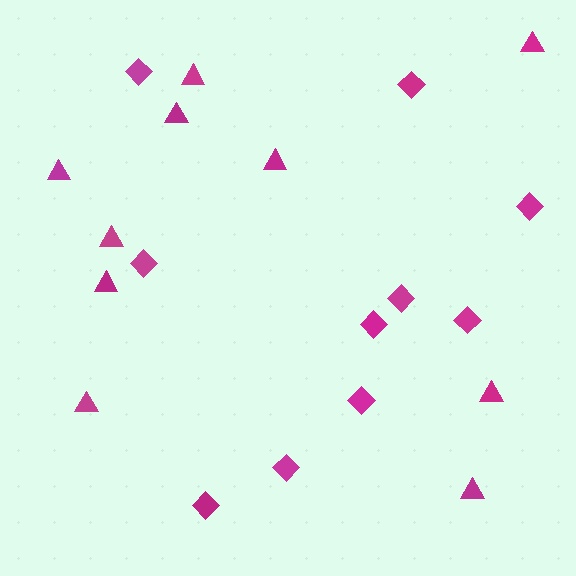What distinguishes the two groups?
There are 2 groups: one group of diamonds (10) and one group of triangles (10).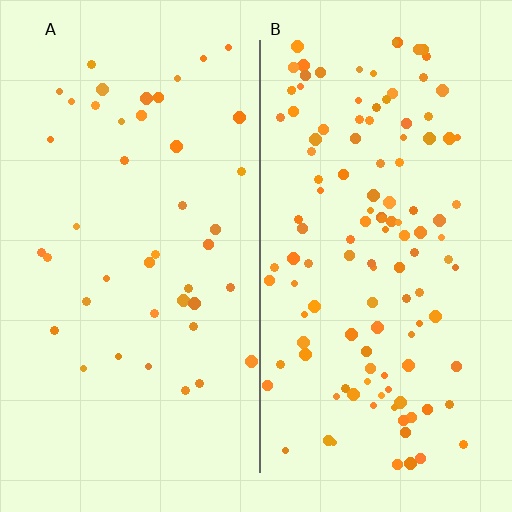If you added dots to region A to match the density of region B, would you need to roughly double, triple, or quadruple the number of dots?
Approximately triple.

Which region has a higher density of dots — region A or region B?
B (the right).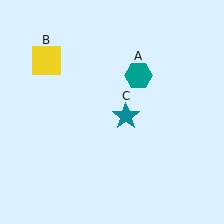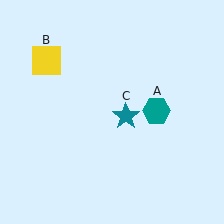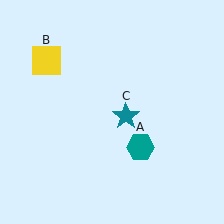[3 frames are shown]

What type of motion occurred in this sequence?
The teal hexagon (object A) rotated clockwise around the center of the scene.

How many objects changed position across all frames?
1 object changed position: teal hexagon (object A).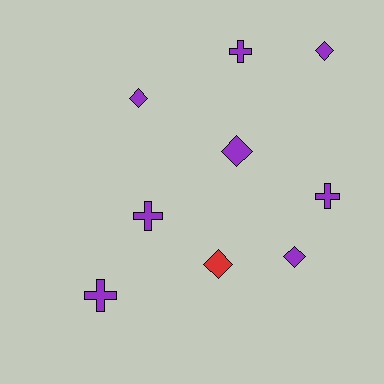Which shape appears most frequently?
Diamond, with 5 objects.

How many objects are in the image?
There are 9 objects.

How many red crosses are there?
There are no red crosses.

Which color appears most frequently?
Purple, with 8 objects.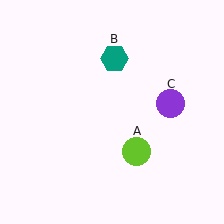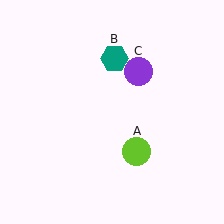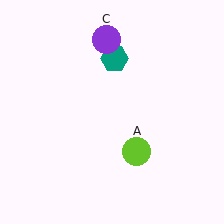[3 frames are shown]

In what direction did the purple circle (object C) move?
The purple circle (object C) moved up and to the left.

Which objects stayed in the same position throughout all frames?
Lime circle (object A) and teal hexagon (object B) remained stationary.